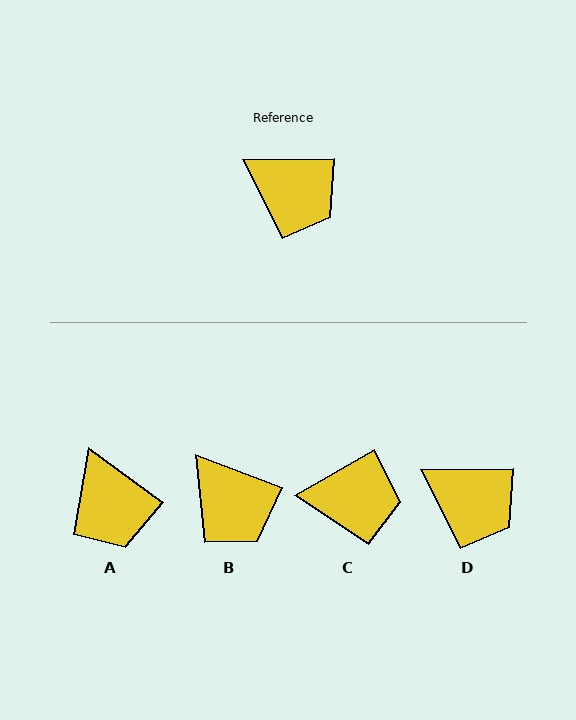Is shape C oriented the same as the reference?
No, it is off by about 30 degrees.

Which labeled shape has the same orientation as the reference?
D.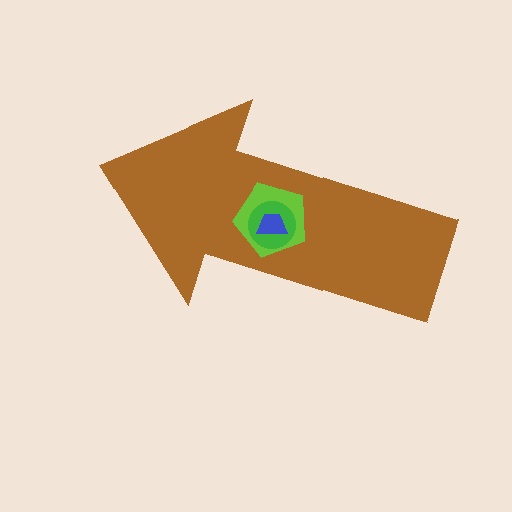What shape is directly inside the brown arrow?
The lime pentagon.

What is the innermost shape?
The blue trapezoid.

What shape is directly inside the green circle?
The blue trapezoid.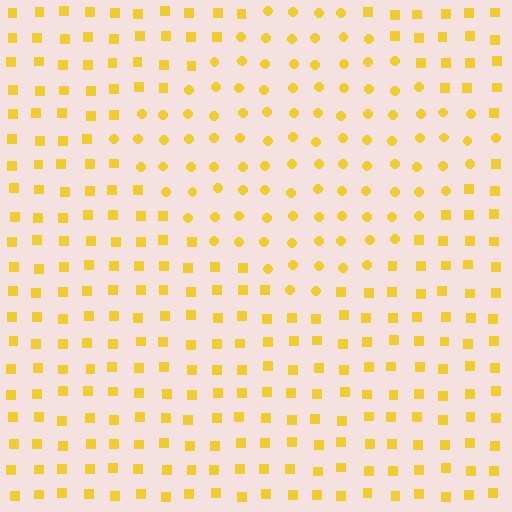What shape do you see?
I see a diamond.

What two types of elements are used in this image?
The image uses circles inside the diamond region and squares outside it.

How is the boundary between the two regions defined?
The boundary is defined by a change in element shape: circles inside vs. squares outside. All elements share the same color and spacing.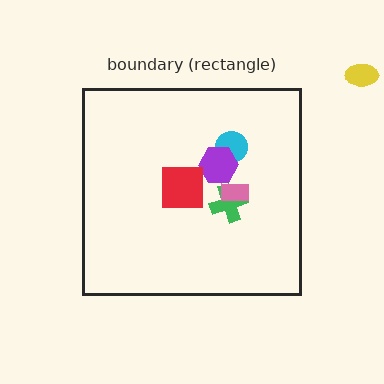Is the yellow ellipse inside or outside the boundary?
Outside.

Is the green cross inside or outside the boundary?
Inside.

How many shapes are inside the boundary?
5 inside, 1 outside.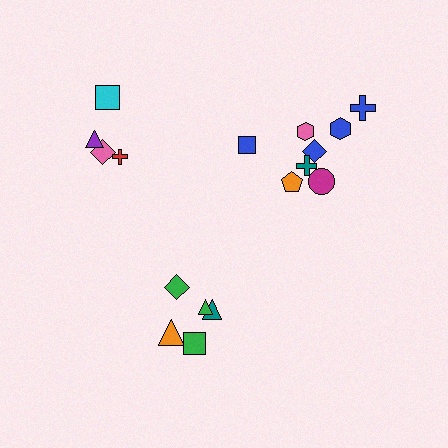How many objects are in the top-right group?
There are 8 objects.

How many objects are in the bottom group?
There are 5 objects.